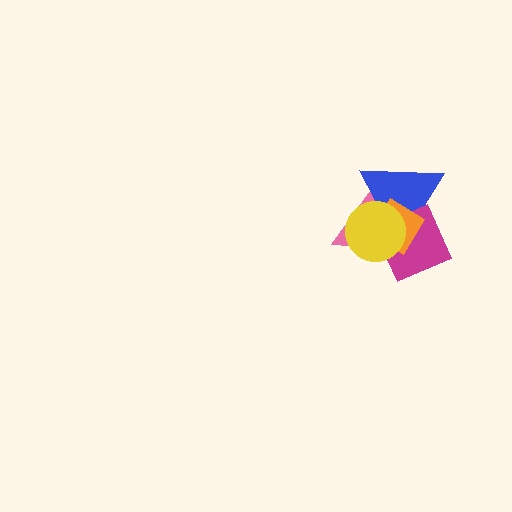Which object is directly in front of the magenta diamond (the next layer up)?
The orange diamond is directly in front of the magenta diamond.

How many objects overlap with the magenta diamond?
4 objects overlap with the magenta diamond.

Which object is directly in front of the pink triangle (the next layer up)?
The blue triangle is directly in front of the pink triangle.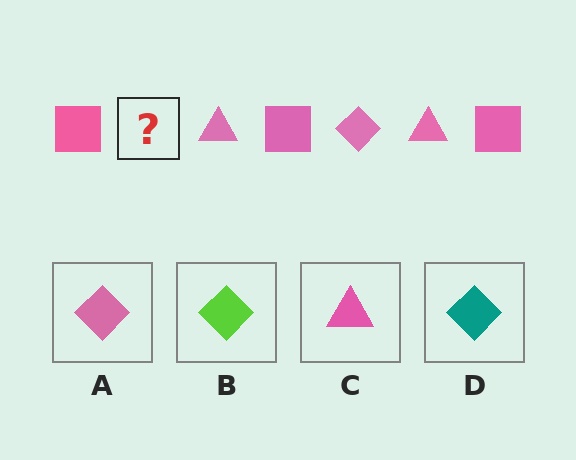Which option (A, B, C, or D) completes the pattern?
A.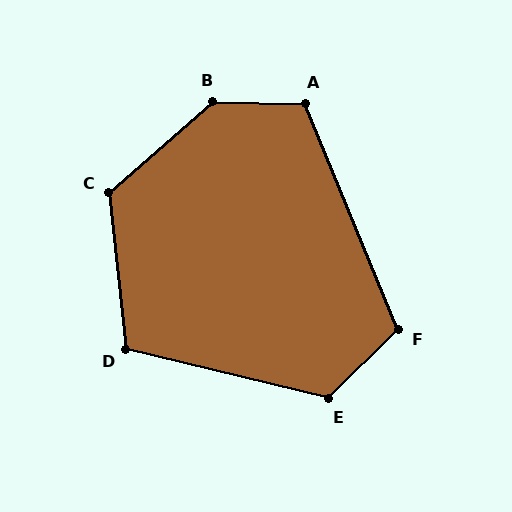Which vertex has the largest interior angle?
B, at approximately 138 degrees.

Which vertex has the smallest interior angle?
D, at approximately 110 degrees.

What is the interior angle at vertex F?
Approximately 113 degrees (obtuse).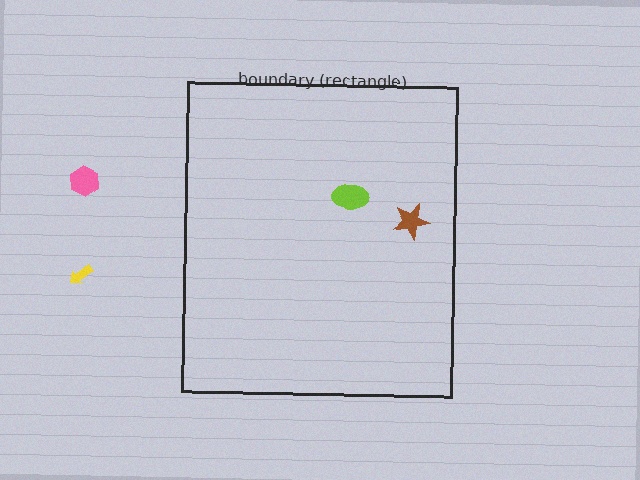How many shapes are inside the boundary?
2 inside, 2 outside.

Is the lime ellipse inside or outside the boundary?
Inside.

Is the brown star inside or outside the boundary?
Inside.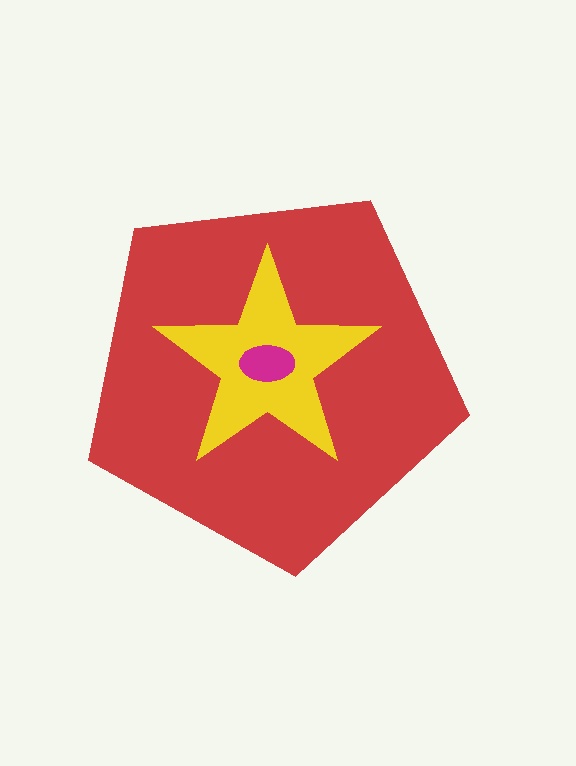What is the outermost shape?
The red pentagon.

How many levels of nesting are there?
3.